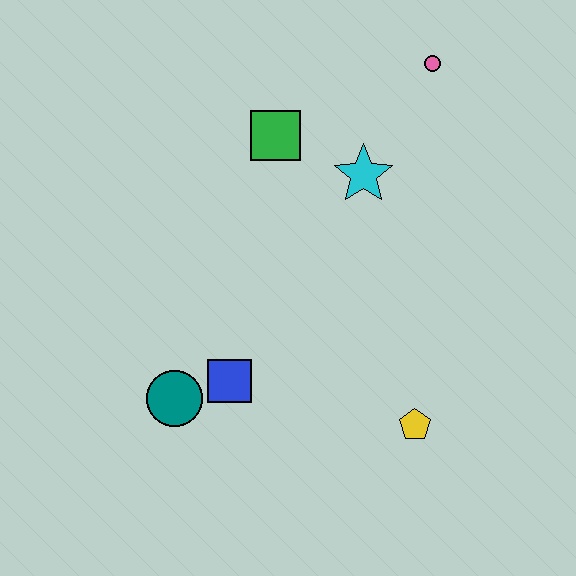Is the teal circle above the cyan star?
No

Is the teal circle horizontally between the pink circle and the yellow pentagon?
No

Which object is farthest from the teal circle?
The pink circle is farthest from the teal circle.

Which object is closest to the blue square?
The teal circle is closest to the blue square.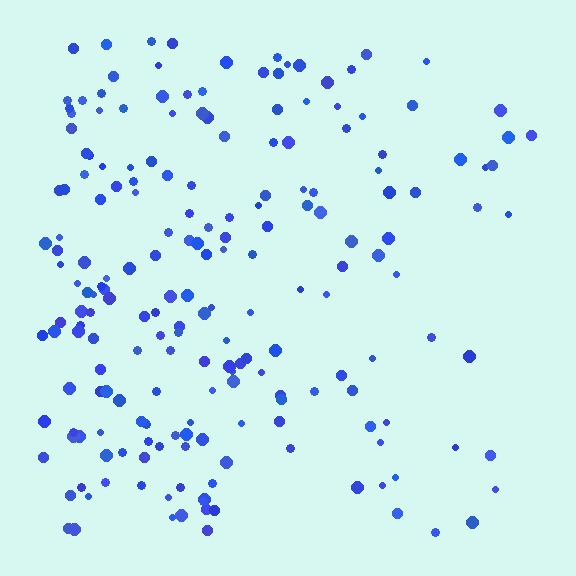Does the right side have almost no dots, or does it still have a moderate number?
Still a moderate number, just noticeably fewer than the left.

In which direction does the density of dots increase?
From right to left, with the left side densest.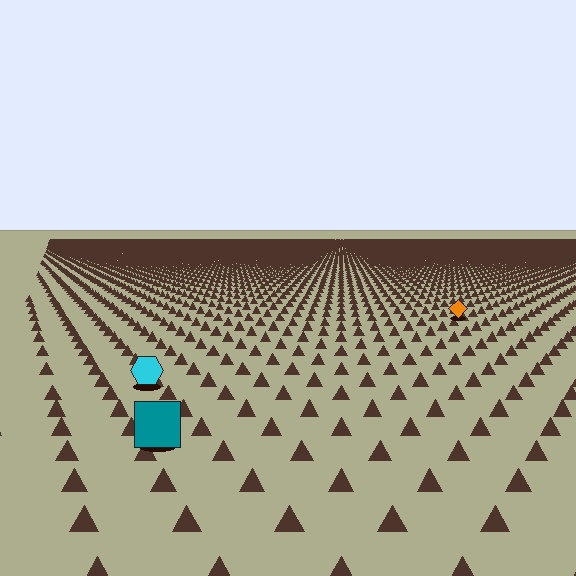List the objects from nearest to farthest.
From nearest to farthest: the teal square, the cyan hexagon, the orange diamond.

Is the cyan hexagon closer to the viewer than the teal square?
No. The teal square is closer — you can tell from the texture gradient: the ground texture is coarser near it.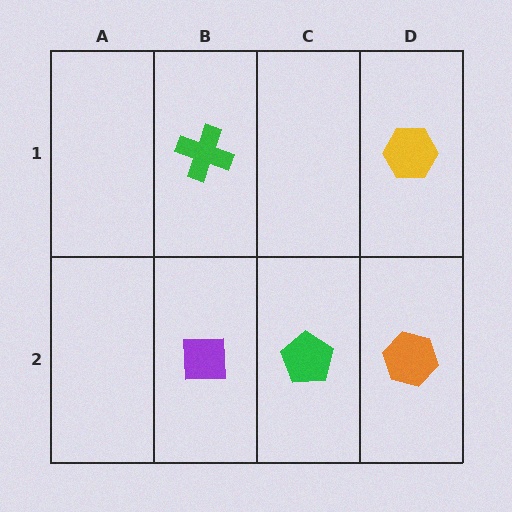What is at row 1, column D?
A yellow hexagon.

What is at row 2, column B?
A purple square.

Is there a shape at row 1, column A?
No, that cell is empty.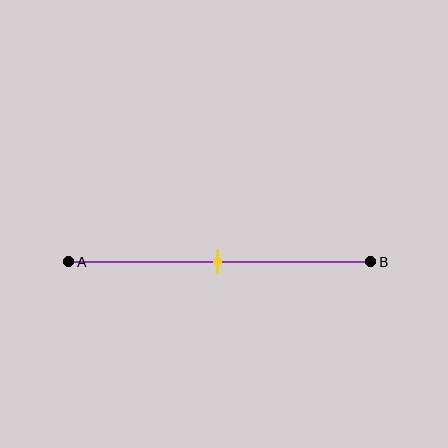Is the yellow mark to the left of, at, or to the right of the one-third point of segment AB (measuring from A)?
The yellow mark is to the right of the one-third point of segment AB.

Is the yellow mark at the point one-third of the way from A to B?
No, the mark is at about 50% from A, not at the 33% one-third point.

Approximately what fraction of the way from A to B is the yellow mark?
The yellow mark is approximately 50% of the way from A to B.